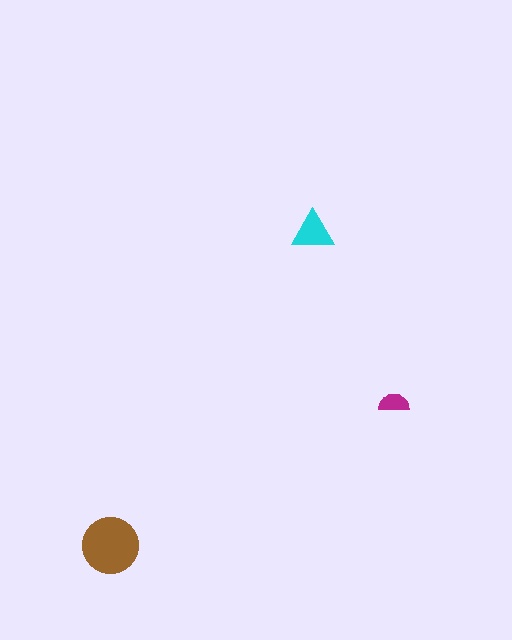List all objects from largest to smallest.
The brown circle, the cyan triangle, the magenta semicircle.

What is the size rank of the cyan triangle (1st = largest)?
2nd.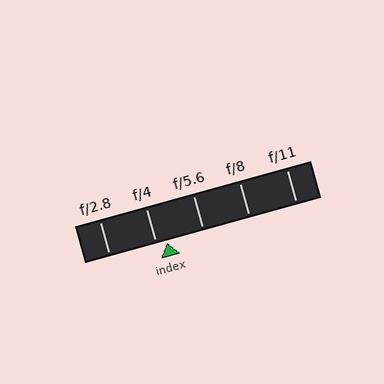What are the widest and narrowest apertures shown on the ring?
The widest aperture shown is f/2.8 and the narrowest is f/11.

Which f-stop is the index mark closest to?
The index mark is closest to f/4.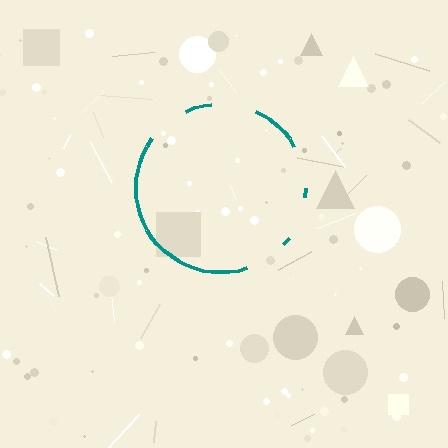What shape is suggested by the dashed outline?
The dashed outline suggests a circle.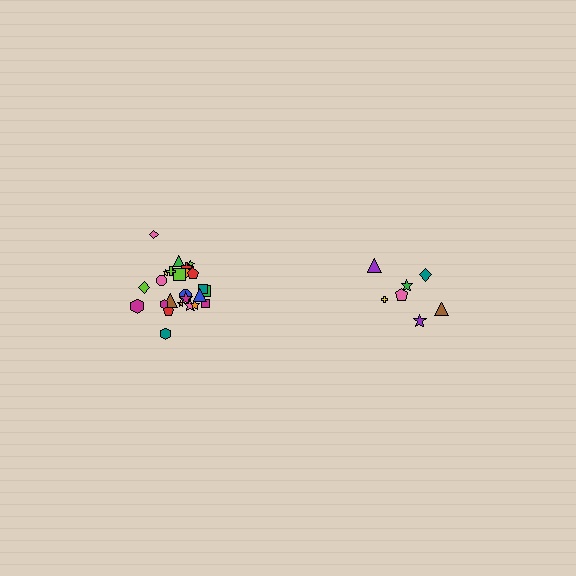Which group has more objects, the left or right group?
The left group.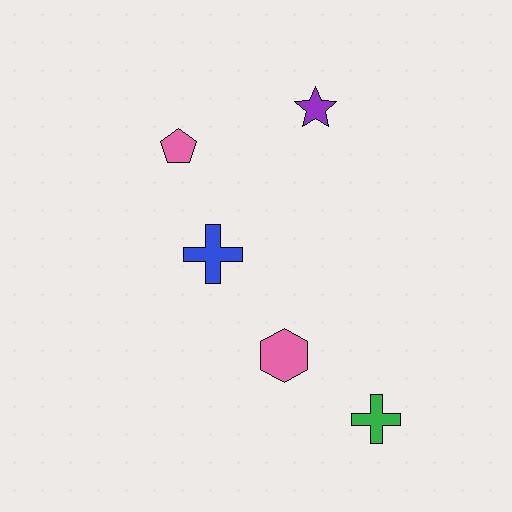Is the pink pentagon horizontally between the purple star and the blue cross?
No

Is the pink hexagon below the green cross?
No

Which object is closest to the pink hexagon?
The green cross is closest to the pink hexagon.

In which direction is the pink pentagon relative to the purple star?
The pink pentagon is to the left of the purple star.